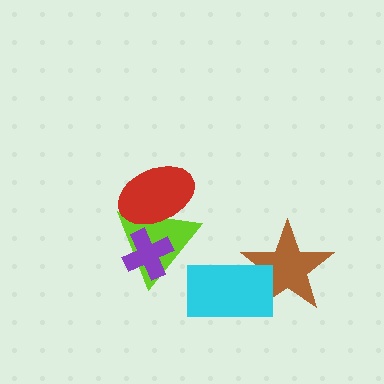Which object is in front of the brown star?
The cyan rectangle is in front of the brown star.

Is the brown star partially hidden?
Yes, it is partially covered by another shape.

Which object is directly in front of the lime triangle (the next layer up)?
The purple cross is directly in front of the lime triangle.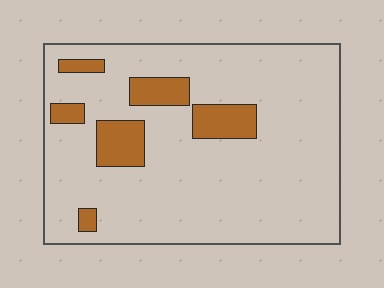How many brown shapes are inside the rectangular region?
6.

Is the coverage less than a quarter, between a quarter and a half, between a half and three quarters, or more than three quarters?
Less than a quarter.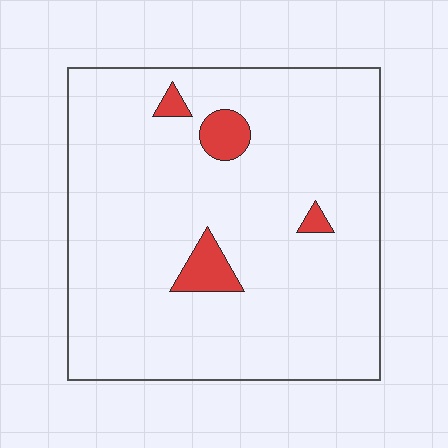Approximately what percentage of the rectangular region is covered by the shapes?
Approximately 5%.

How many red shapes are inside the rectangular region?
4.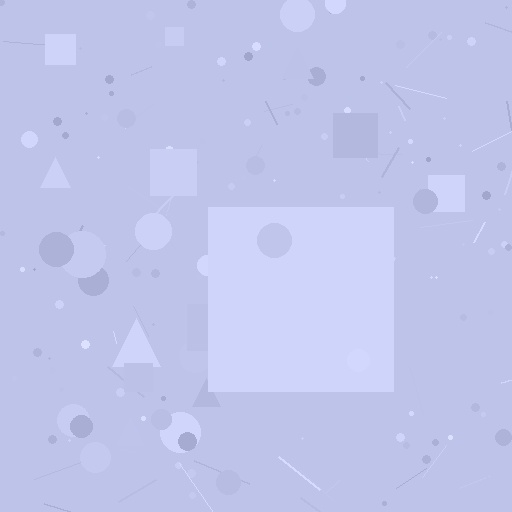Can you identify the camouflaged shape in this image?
The camouflaged shape is a square.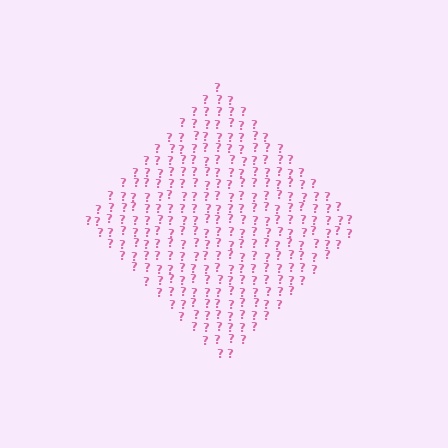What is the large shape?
The large shape is a diamond.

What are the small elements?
The small elements are question marks.